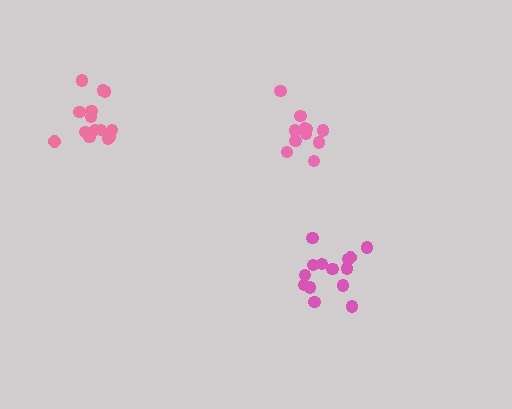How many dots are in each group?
Group 1: 14 dots, Group 2: 14 dots, Group 3: 12 dots (40 total).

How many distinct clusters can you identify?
There are 3 distinct clusters.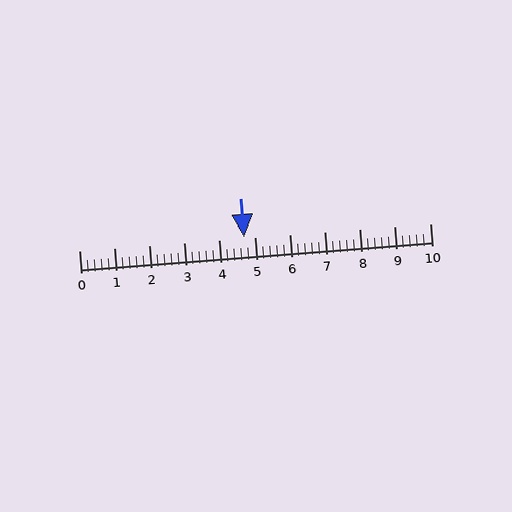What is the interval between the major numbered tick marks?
The major tick marks are spaced 1 units apart.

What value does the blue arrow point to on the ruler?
The blue arrow points to approximately 4.7.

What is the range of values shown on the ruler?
The ruler shows values from 0 to 10.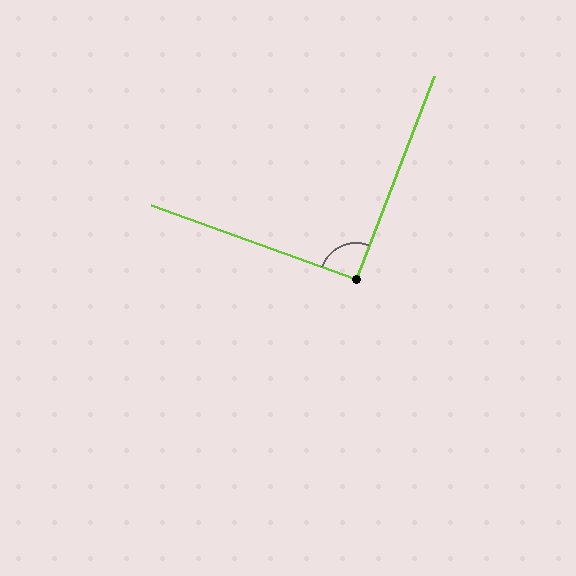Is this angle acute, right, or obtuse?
It is approximately a right angle.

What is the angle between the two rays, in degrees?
Approximately 91 degrees.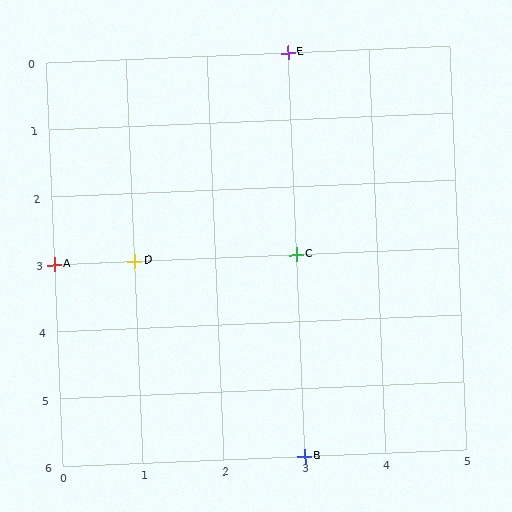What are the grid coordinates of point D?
Point D is at grid coordinates (1, 3).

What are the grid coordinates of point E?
Point E is at grid coordinates (3, 0).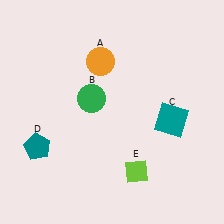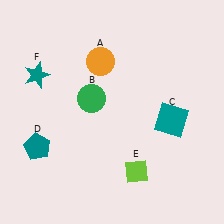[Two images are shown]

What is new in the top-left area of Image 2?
A teal star (F) was added in the top-left area of Image 2.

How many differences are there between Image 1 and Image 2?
There is 1 difference between the two images.